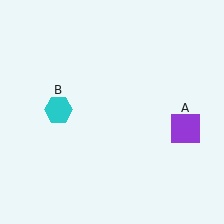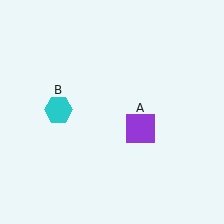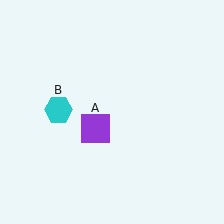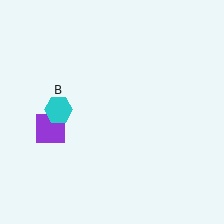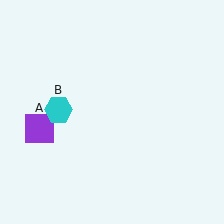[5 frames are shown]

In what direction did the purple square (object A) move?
The purple square (object A) moved left.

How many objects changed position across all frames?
1 object changed position: purple square (object A).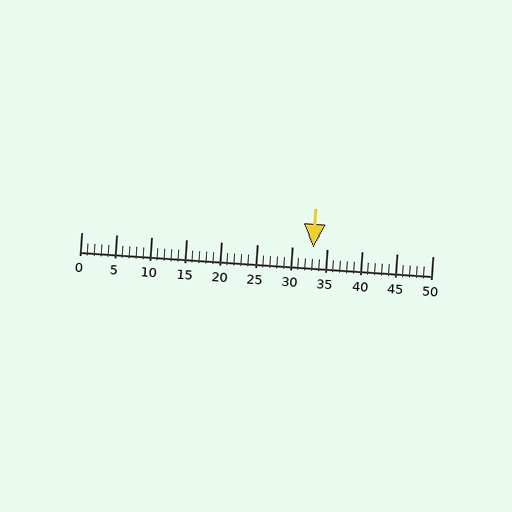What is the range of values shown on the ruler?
The ruler shows values from 0 to 50.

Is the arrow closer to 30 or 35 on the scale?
The arrow is closer to 35.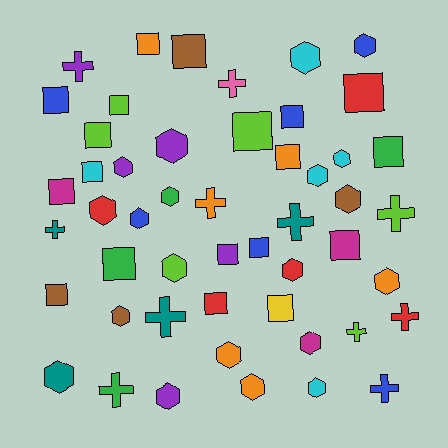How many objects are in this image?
There are 50 objects.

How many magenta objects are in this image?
There are 3 magenta objects.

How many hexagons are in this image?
There are 20 hexagons.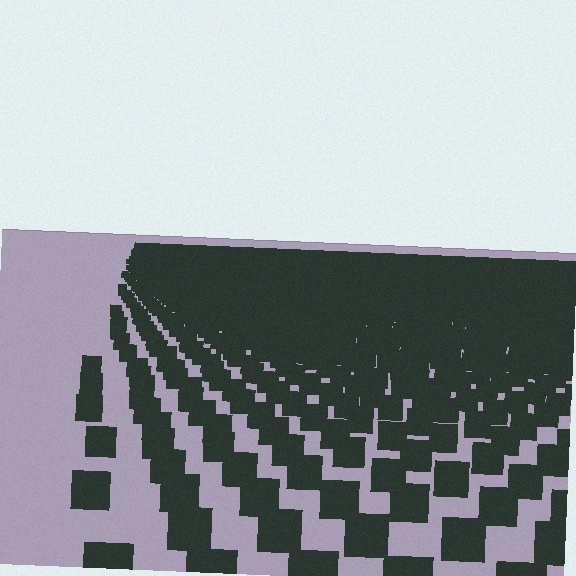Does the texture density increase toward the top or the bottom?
Density increases toward the top.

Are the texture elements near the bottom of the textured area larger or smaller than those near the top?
Larger. Near the bottom, elements are closer to the viewer and appear at a bigger on-screen size.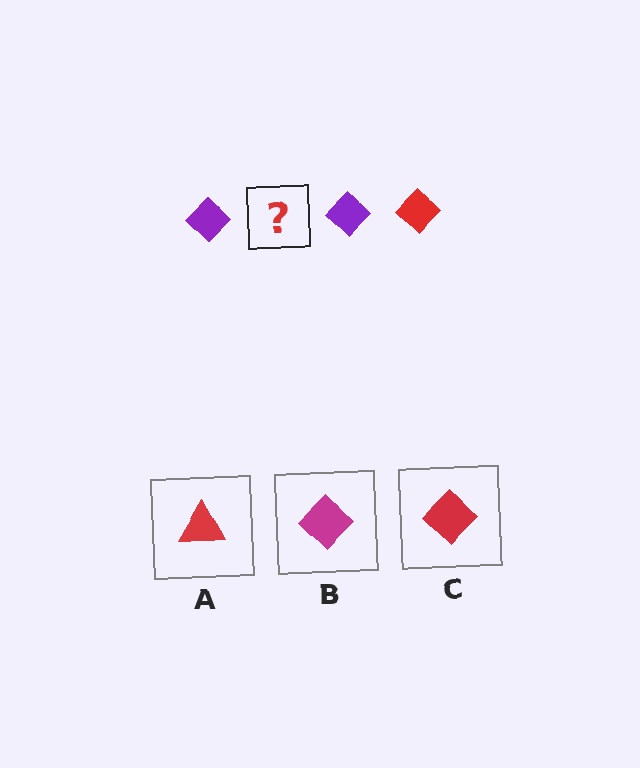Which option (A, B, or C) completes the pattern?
C.